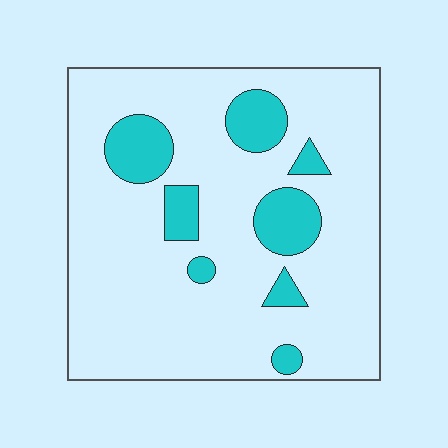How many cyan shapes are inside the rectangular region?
8.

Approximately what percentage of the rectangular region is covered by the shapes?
Approximately 15%.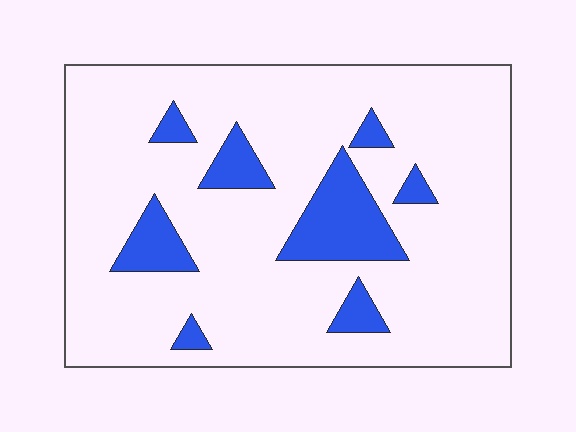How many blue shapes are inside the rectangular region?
8.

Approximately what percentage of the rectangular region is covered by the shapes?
Approximately 15%.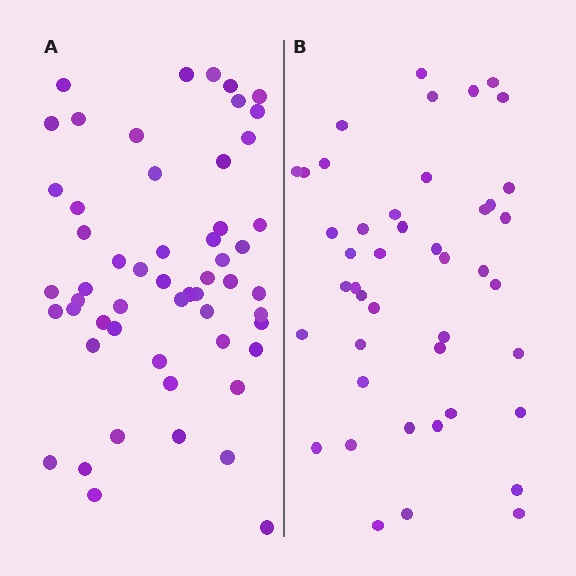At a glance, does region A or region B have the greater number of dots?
Region A (the left region) has more dots.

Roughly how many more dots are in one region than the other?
Region A has roughly 12 or so more dots than region B.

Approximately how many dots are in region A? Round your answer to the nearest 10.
About 60 dots. (The exact count is 55, which rounds to 60.)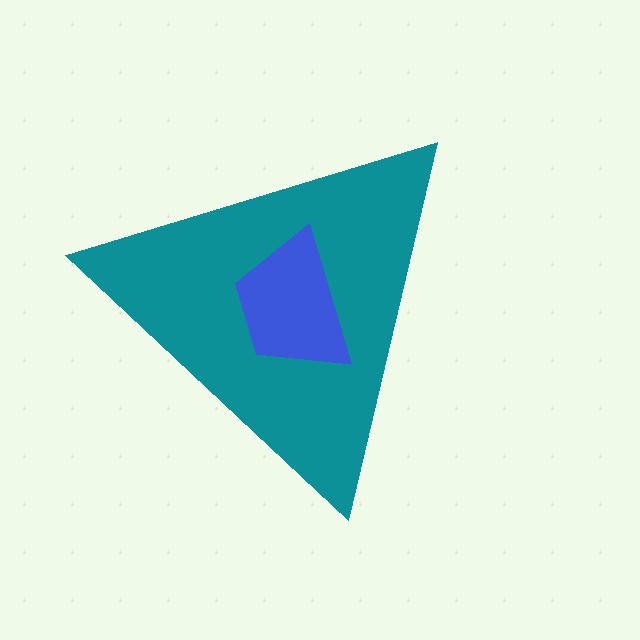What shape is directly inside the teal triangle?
The blue trapezoid.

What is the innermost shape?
The blue trapezoid.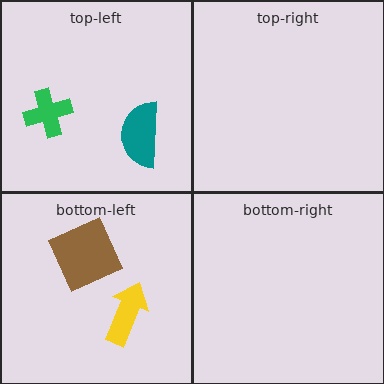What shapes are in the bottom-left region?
The yellow arrow, the brown square.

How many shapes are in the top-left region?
2.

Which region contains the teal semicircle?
The top-left region.